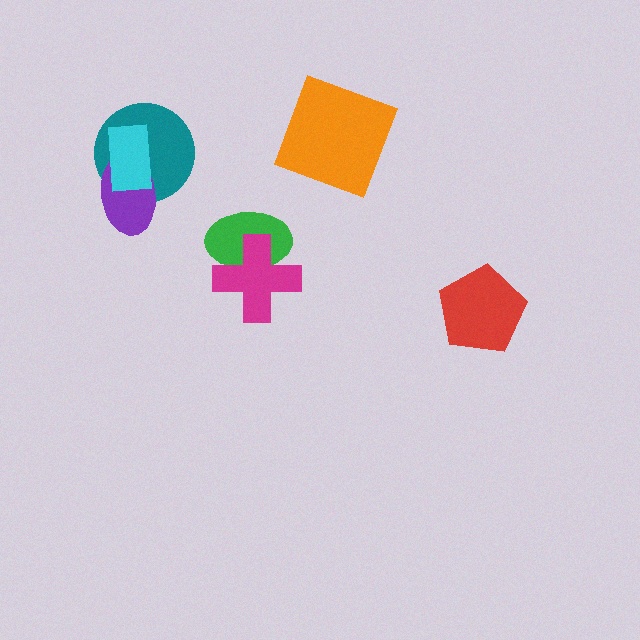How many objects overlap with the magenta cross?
1 object overlaps with the magenta cross.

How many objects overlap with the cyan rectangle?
2 objects overlap with the cyan rectangle.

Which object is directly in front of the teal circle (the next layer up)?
The purple ellipse is directly in front of the teal circle.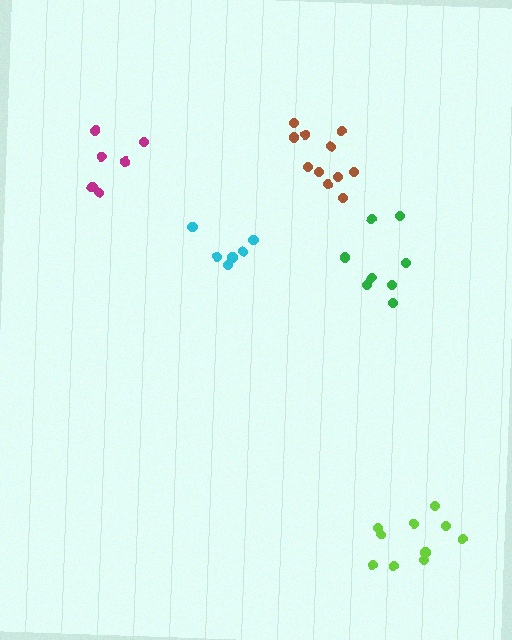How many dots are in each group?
Group 1: 6 dots, Group 2: 6 dots, Group 3: 8 dots, Group 4: 11 dots, Group 5: 10 dots (41 total).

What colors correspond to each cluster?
The clusters are colored: magenta, cyan, green, brown, lime.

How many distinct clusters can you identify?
There are 5 distinct clusters.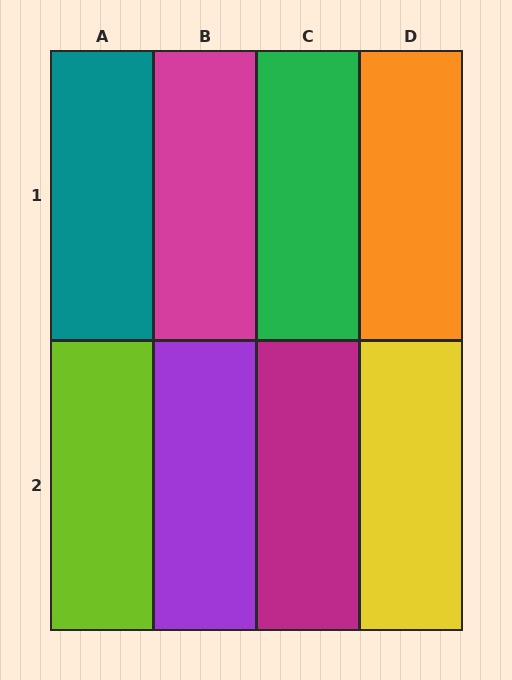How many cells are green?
1 cell is green.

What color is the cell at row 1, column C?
Green.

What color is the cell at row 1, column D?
Orange.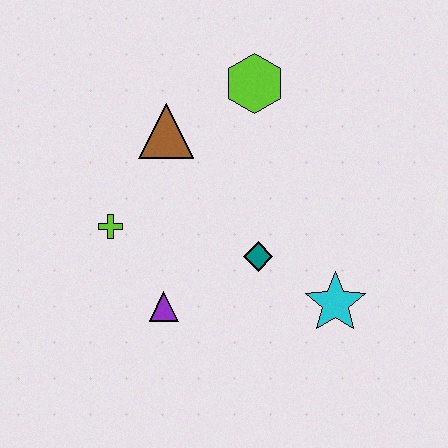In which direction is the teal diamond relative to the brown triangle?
The teal diamond is below the brown triangle.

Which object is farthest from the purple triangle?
The lime hexagon is farthest from the purple triangle.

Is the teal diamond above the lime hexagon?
No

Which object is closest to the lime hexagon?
The brown triangle is closest to the lime hexagon.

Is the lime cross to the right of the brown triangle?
No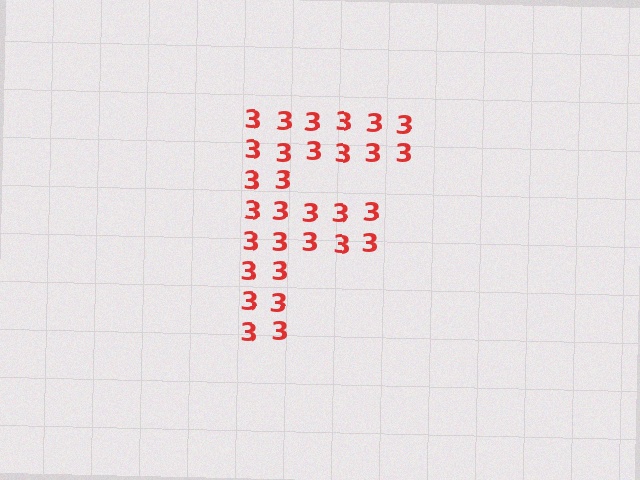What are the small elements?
The small elements are digit 3's.